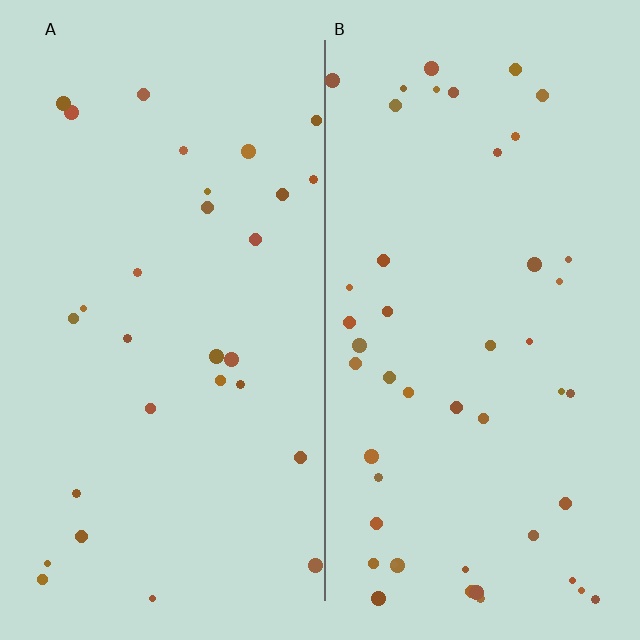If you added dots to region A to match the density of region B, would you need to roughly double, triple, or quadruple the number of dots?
Approximately double.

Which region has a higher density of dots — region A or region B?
B (the right).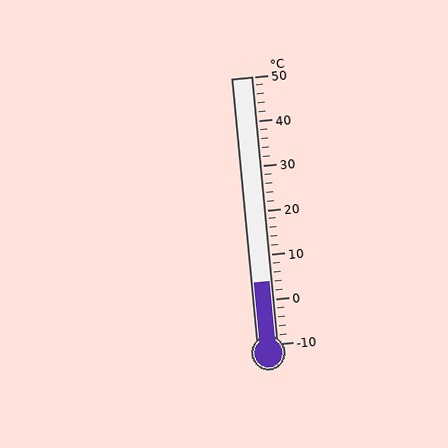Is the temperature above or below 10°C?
The temperature is below 10°C.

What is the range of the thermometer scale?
The thermometer scale ranges from -10°C to 50°C.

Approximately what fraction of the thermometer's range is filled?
The thermometer is filled to approximately 25% of its range.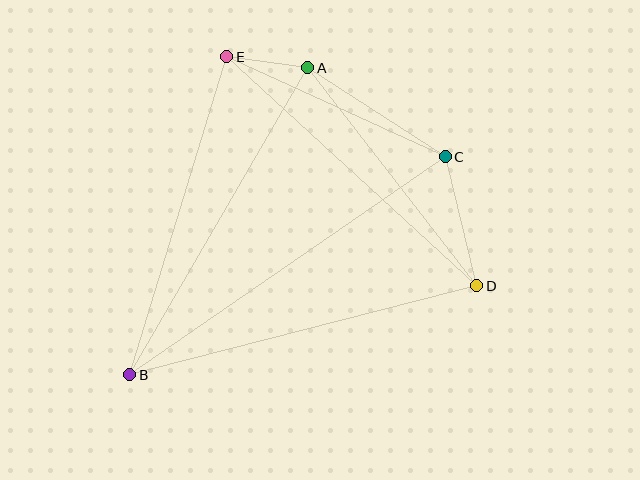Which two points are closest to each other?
Points A and E are closest to each other.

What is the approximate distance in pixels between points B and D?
The distance between B and D is approximately 359 pixels.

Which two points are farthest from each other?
Points B and C are farthest from each other.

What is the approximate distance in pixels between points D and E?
The distance between D and E is approximately 339 pixels.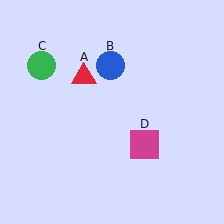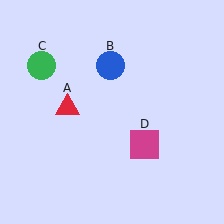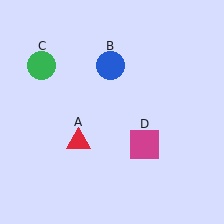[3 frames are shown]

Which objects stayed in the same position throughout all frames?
Blue circle (object B) and green circle (object C) and magenta square (object D) remained stationary.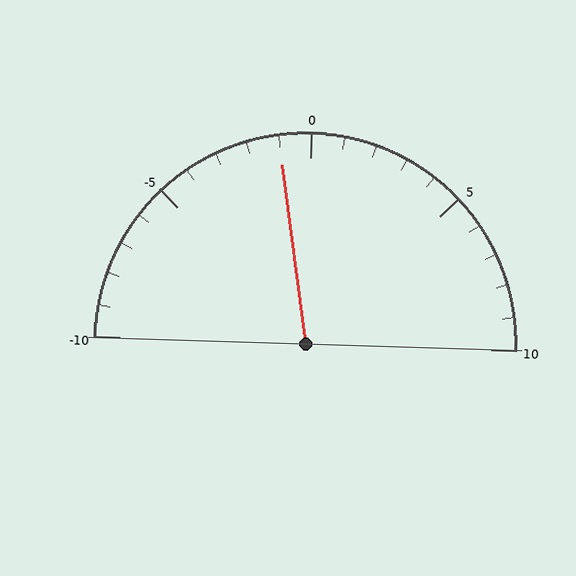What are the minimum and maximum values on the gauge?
The gauge ranges from -10 to 10.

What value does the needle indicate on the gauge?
The needle indicates approximately -1.